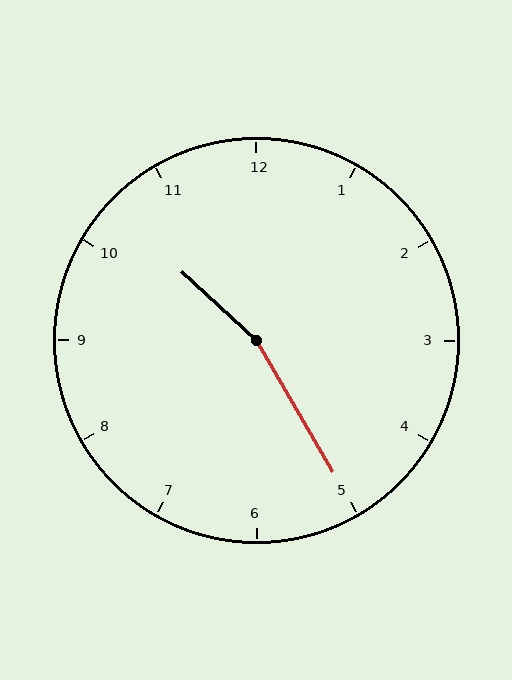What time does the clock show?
10:25.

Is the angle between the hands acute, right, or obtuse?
It is obtuse.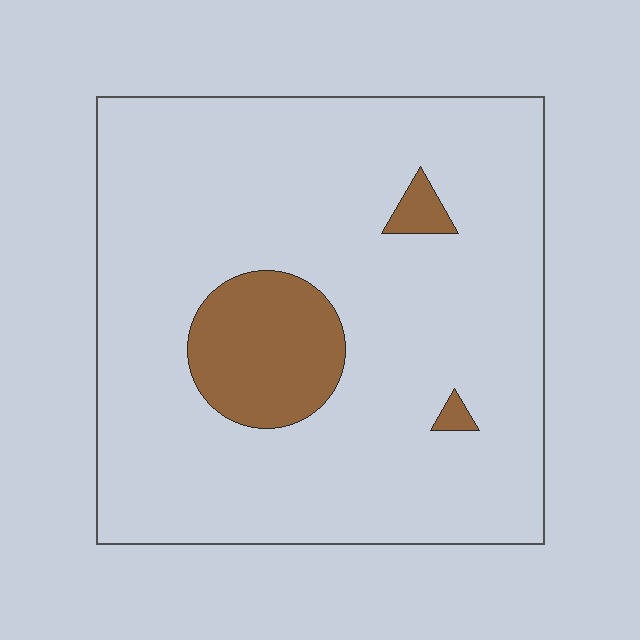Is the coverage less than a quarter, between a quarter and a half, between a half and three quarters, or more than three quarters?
Less than a quarter.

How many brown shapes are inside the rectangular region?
3.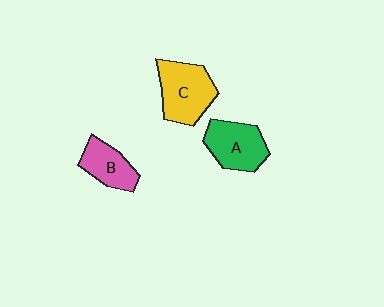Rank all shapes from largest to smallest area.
From largest to smallest: C (yellow), A (green), B (pink).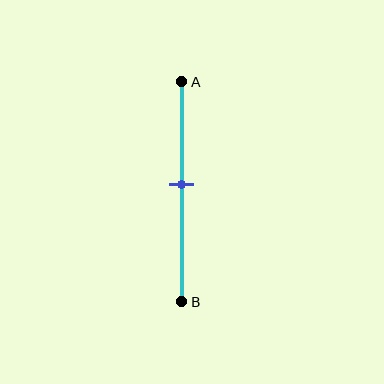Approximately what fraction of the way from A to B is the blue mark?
The blue mark is approximately 45% of the way from A to B.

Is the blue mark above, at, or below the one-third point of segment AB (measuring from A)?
The blue mark is below the one-third point of segment AB.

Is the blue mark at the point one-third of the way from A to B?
No, the mark is at about 45% from A, not at the 33% one-third point.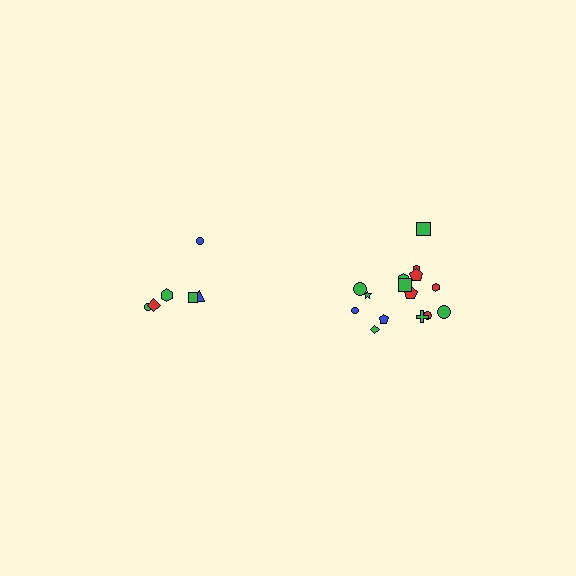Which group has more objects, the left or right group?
The right group.